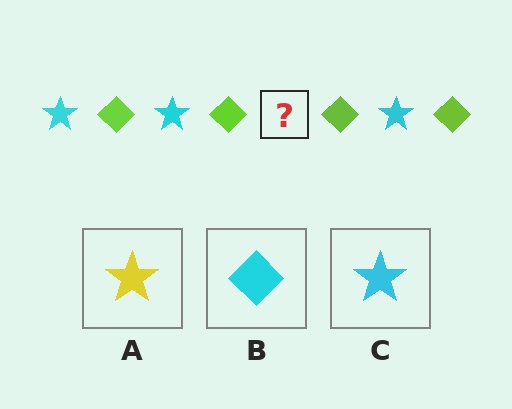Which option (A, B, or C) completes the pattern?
C.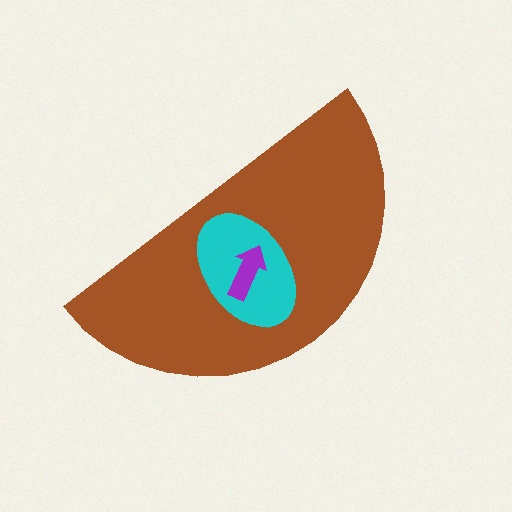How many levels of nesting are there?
3.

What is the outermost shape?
The brown semicircle.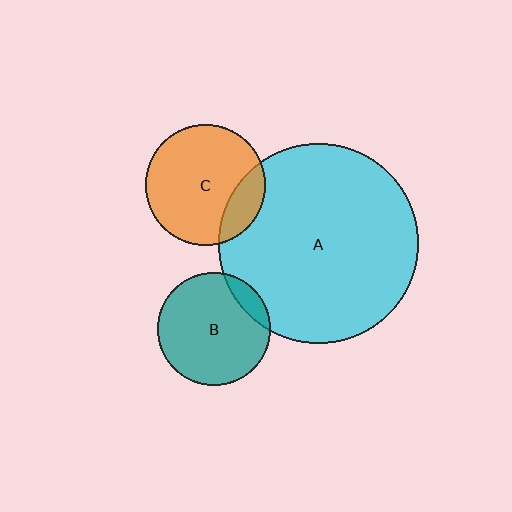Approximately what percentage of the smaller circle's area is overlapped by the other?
Approximately 10%.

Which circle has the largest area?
Circle A (cyan).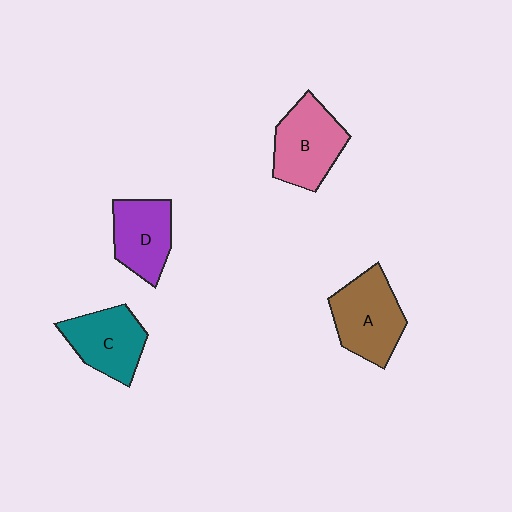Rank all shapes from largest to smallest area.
From largest to smallest: A (brown), B (pink), C (teal), D (purple).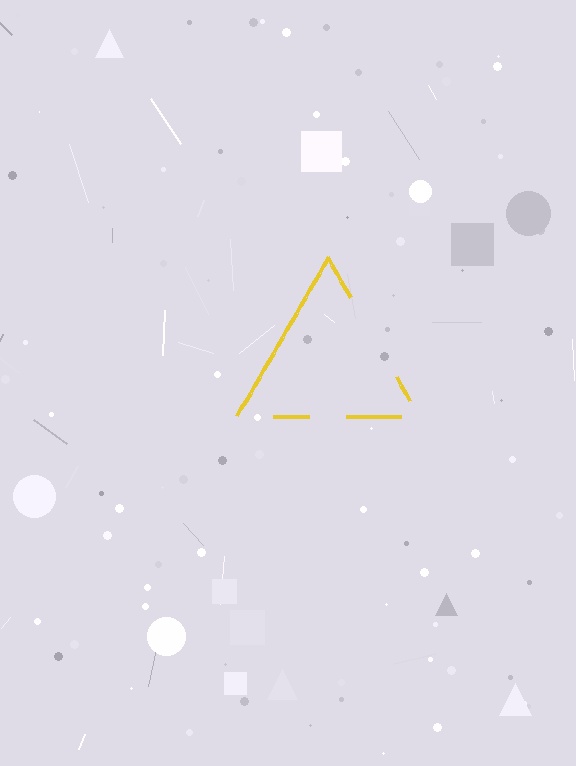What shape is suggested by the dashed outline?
The dashed outline suggests a triangle.